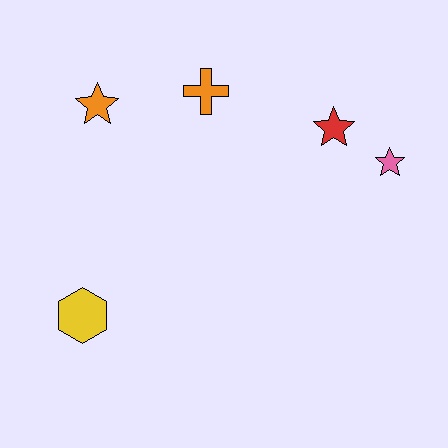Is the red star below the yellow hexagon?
No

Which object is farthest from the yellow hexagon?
The pink star is farthest from the yellow hexagon.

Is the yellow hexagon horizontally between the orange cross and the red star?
No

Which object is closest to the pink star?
The red star is closest to the pink star.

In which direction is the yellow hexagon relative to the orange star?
The yellow hexagon is below the orange star.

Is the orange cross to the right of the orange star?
Yes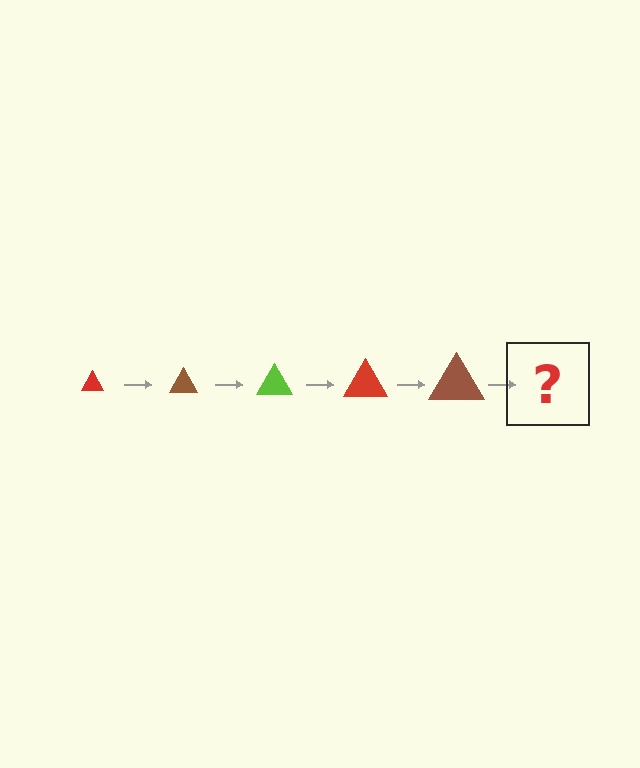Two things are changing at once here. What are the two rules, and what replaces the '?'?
The two rules are that the triangle grows larger each step and the color cycles through red, brown, and lime. The '?' should be a lime triangle, larger than the previous one.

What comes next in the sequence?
The next element should be a lime triangle, larger than the previous one.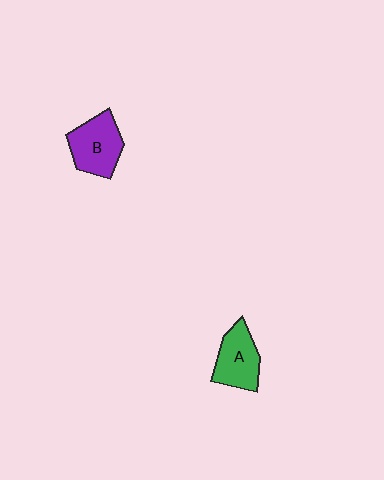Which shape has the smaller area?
Shape A (green).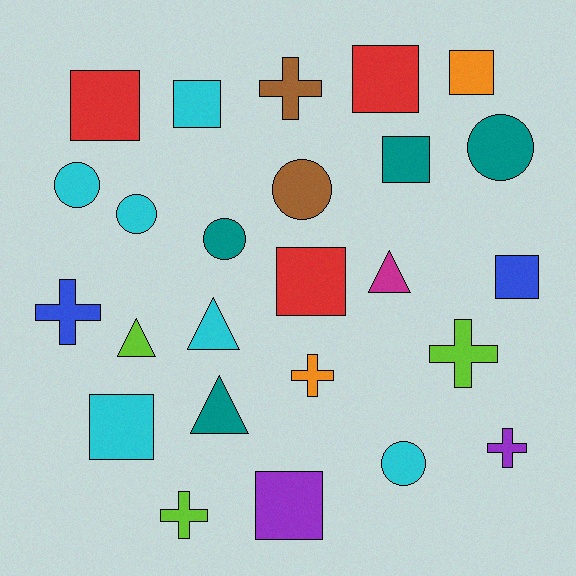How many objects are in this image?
There are 25 objects.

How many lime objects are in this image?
There are 3 lime objects.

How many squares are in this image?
There are 9 squares.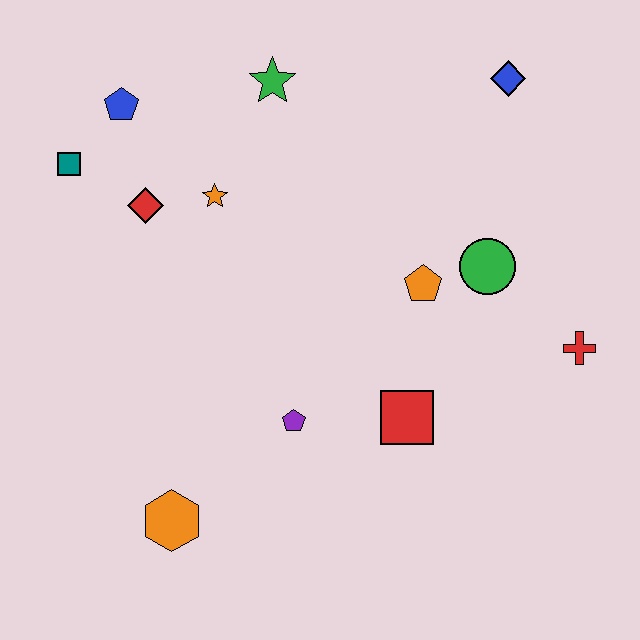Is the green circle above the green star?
No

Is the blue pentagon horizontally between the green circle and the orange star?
No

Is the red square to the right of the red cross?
No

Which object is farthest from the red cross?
The teal square is farthest from the red cross.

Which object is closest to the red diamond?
The orange star is closest to the red diamond.